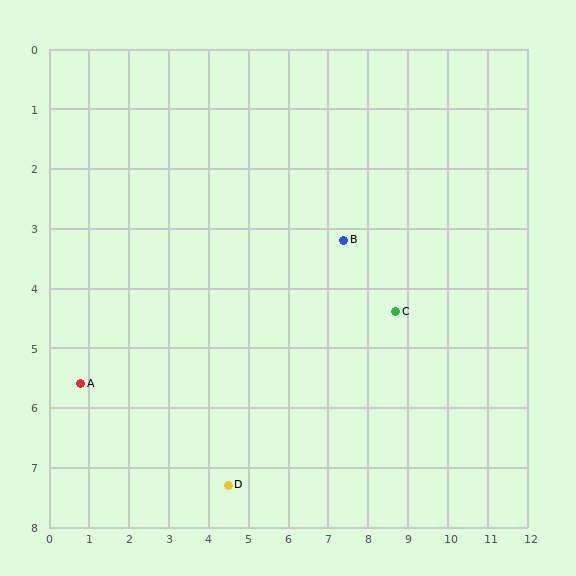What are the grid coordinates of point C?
Point C is at approximately (8.7, 4.4).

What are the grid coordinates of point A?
Point A is at approximately (0.8, 5.6).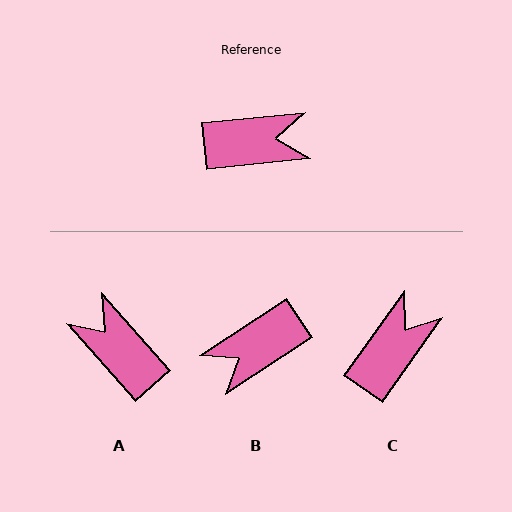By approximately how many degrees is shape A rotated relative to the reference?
Approximately 126 degrees counter-clockwise.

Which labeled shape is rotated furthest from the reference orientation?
B, about 152 degrees away.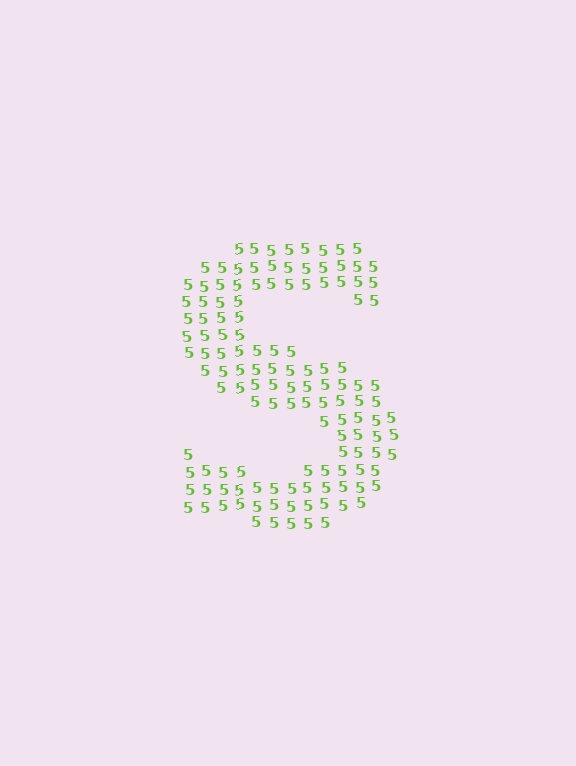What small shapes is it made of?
It is made of small digit 5's.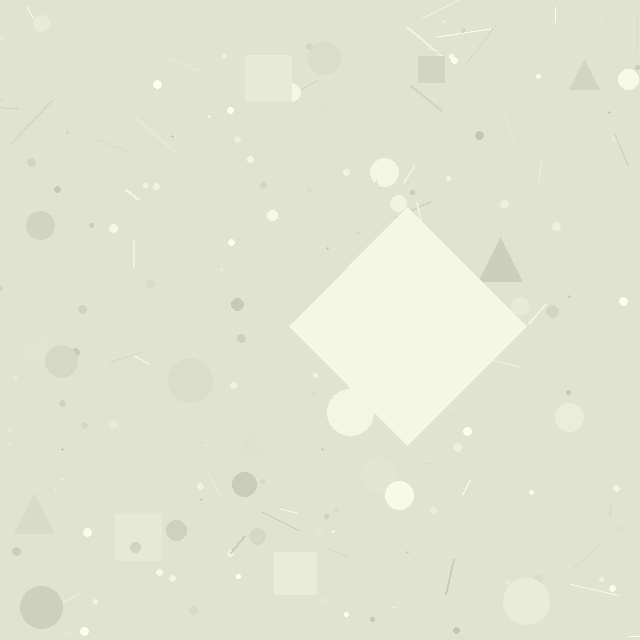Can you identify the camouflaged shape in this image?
The camouflaged shape is a diamond.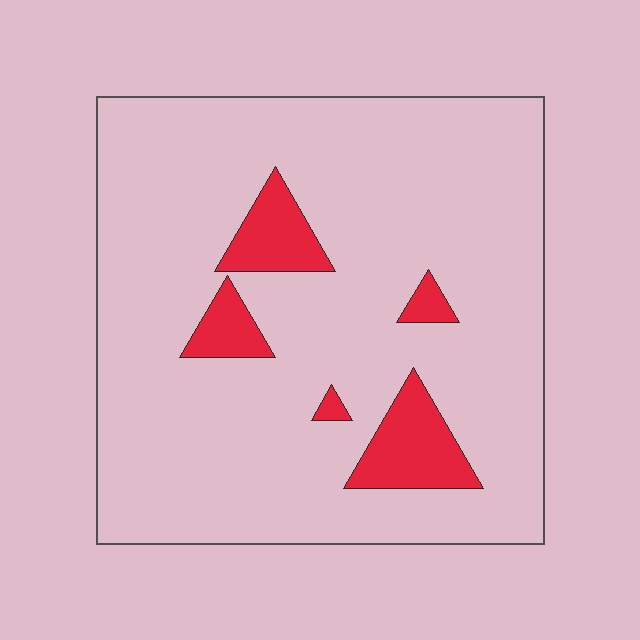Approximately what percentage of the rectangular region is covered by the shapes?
Approximately 10%.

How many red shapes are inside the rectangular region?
5.